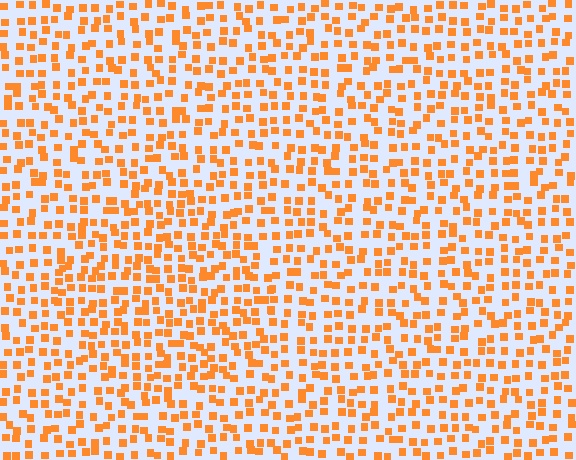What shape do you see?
I see a circle.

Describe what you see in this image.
The image contains small orange elements arranged at two different densities. A circle-shaped region is visible where the elements are more densely packed than the surrounding area.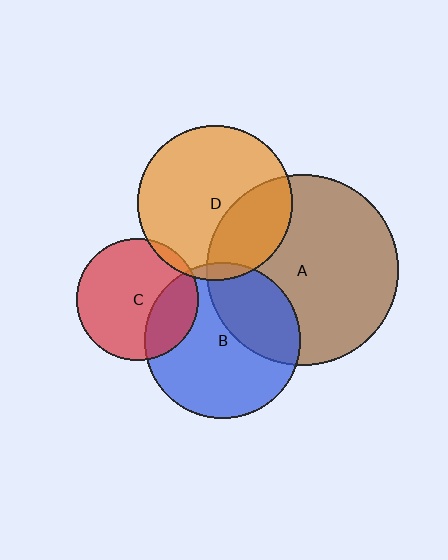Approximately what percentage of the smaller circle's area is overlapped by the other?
Approximately 5%.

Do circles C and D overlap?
Yes.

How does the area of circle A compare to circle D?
Approximately 1.5 times.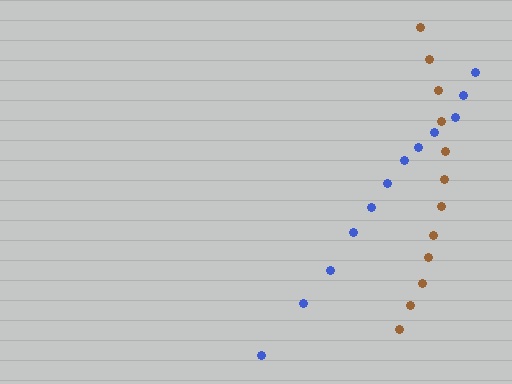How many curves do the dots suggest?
There are 2 distinct paths.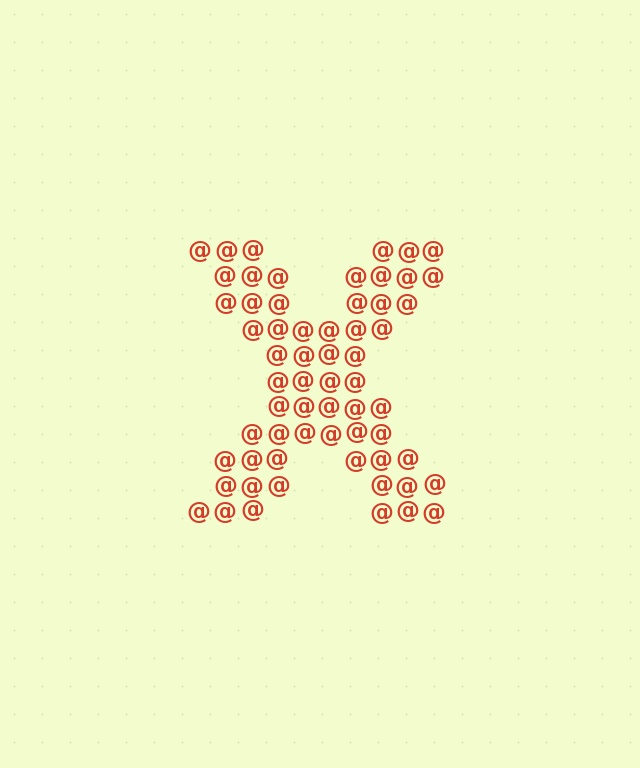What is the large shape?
The large shape is the letter X.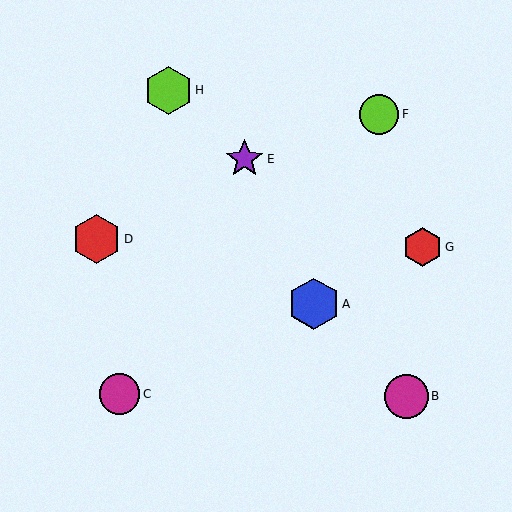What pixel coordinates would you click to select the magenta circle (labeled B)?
Click at (406, 396) to select the magenta circle B.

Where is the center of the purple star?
The center of the purple star is at (245, 159).